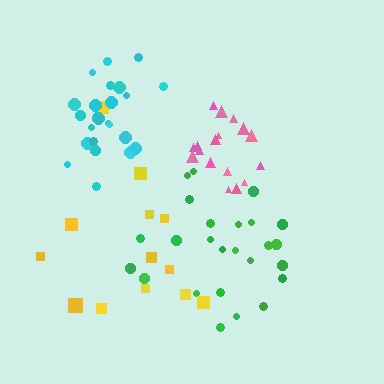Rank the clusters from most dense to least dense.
cyan, pink, green, yellow.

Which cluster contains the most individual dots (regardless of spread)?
Green (25).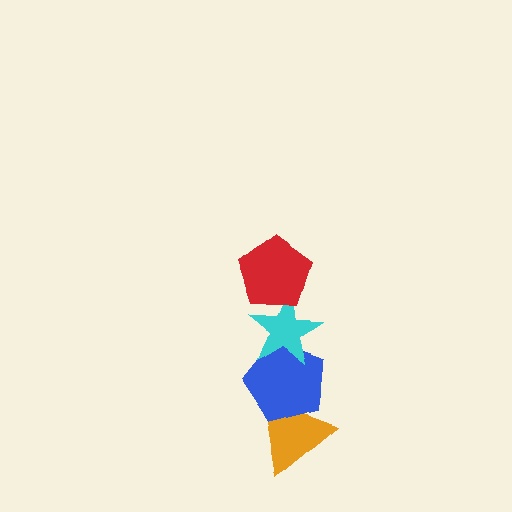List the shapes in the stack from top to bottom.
From top to bottom: the red pentagon, the cyan star, the blue pentagon, the orange triangle.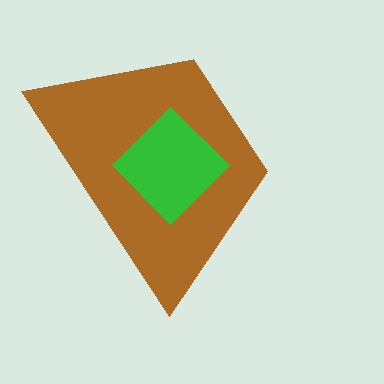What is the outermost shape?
The brown trapezoid.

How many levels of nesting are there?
2.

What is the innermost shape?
The green diamond.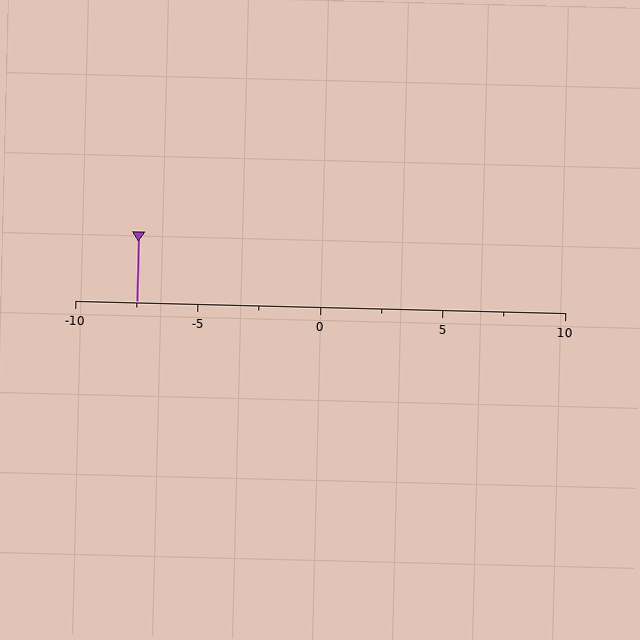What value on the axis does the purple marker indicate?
The marker indicates approximately -7.5.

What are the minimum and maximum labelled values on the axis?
The axis runs from -10 to 10.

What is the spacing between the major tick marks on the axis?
The major ticks are spaced 5 apart.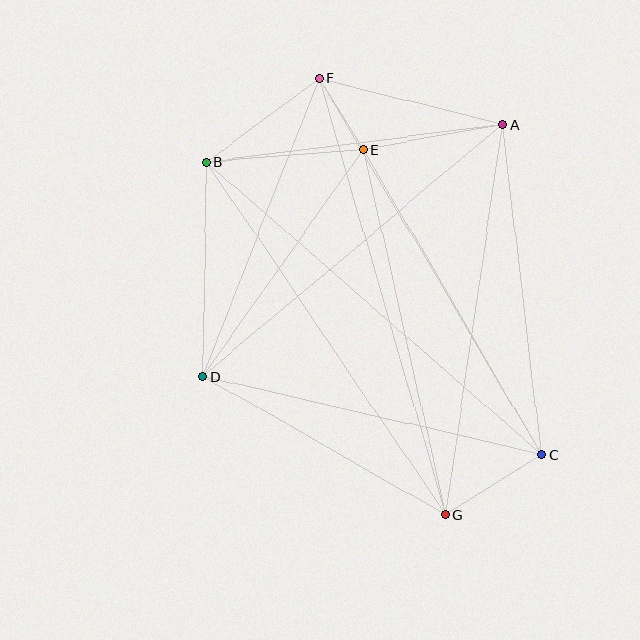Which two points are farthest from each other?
Points F and G are farthest from each other.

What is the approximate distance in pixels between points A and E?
The distance between A and E is approximately 142 pixels.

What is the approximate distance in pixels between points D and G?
The distance between D and G is approximately 279 pixels.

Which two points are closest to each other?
Points E and F are closest to each other.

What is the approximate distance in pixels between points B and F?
The distance between B and F is approximately 140 pixels.